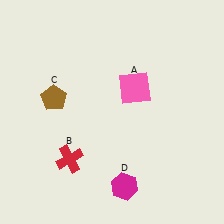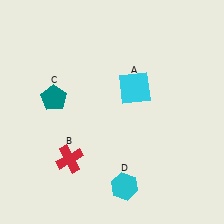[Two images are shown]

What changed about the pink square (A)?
In Image 1, A is pink. In Image 2, it changed to cyan.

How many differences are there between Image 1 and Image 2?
There are 3 differences between the two images.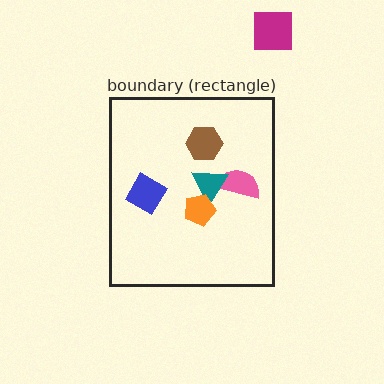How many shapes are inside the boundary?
5 inside, 1 outside.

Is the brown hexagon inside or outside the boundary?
Inside.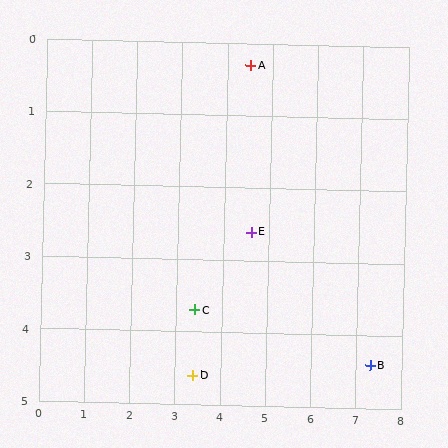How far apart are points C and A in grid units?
Points C and A are about 3.6 grid units apart.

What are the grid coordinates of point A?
Point A is at approximately (4.5, 0.3).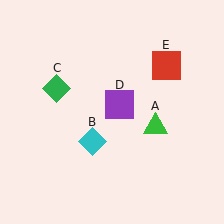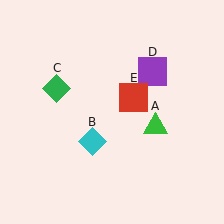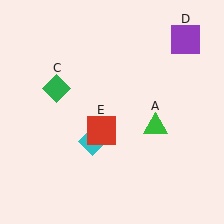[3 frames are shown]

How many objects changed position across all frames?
2 objects changed position: purple square (object D), red square (object E).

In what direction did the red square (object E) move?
The red square (object E) moved down and to the left.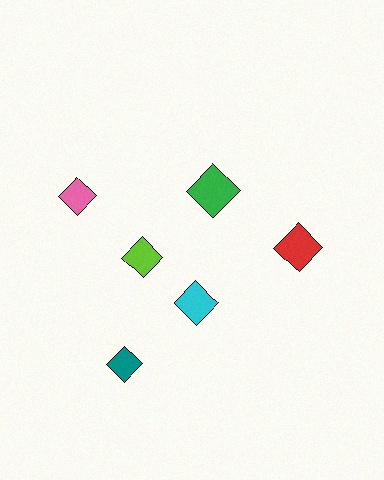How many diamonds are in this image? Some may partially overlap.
There are 6 diamonds.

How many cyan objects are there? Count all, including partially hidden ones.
There is 1 cyan object.